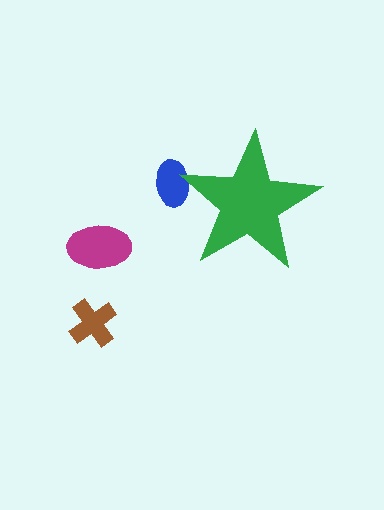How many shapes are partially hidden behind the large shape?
1 shape is partially hidden.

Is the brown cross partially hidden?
No, the brown cross is fully visible.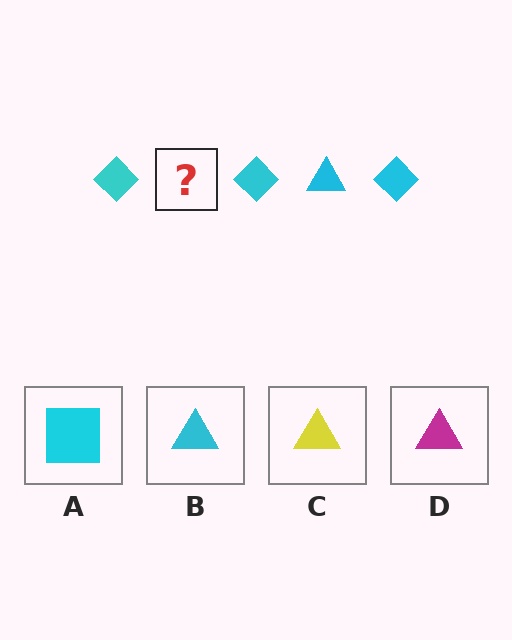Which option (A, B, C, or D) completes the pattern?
B.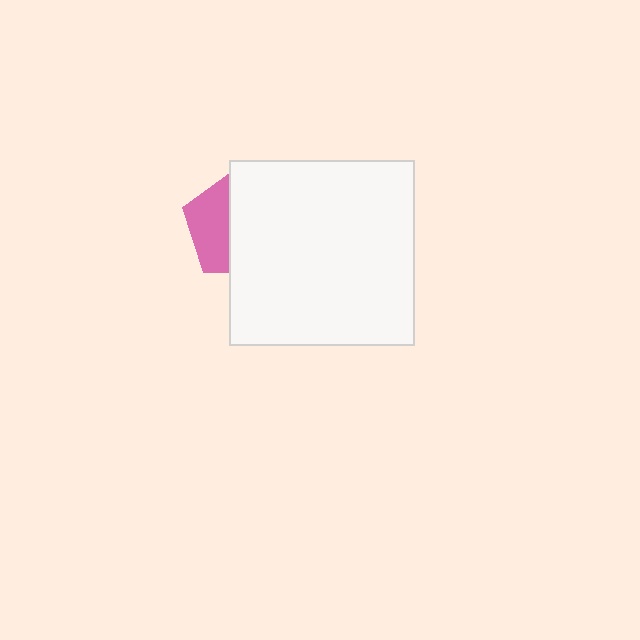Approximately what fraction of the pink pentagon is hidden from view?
Roughly 61% of the pink pentagon is hidden behind the white square.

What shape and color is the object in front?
The object in front is a white square.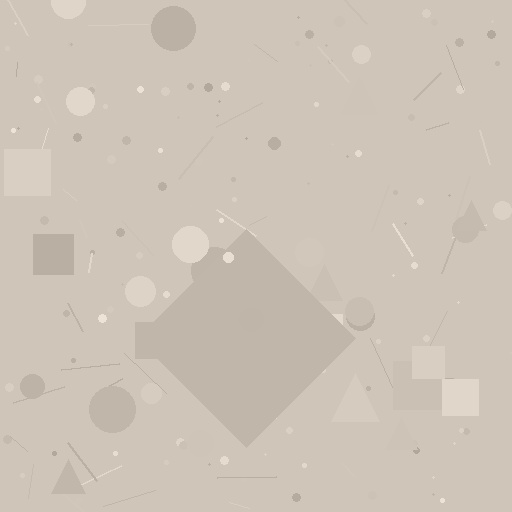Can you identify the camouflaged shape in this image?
The camouflaged shape is a diamond.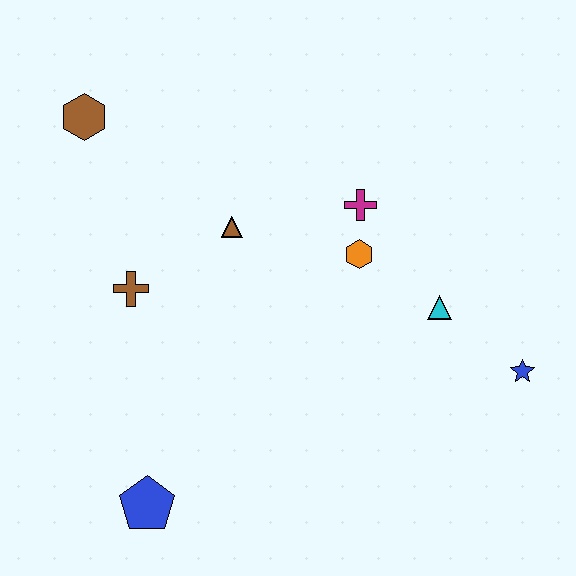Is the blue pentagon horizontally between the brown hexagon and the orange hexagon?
Yes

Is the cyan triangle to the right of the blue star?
No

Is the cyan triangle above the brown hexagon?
No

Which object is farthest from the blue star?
The brown hexagon is farthest from the blue star.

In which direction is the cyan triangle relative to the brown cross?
The cyan triangle is to the right of the brown cross.